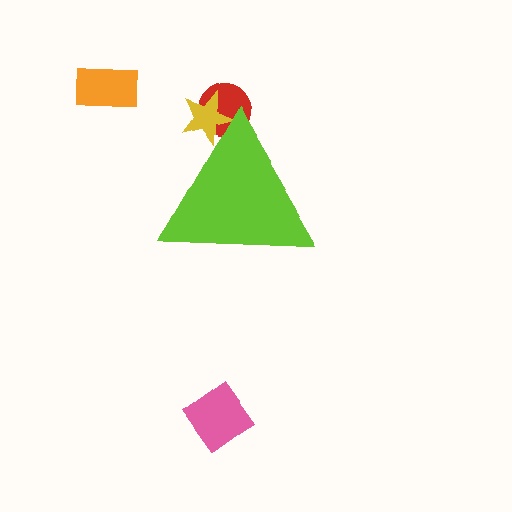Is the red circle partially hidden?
Yes, the red circle is partially hidden behind the lime triangle.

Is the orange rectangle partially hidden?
No, the orange rectangle is fully visible.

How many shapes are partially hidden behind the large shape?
2 shapes are partially hidden.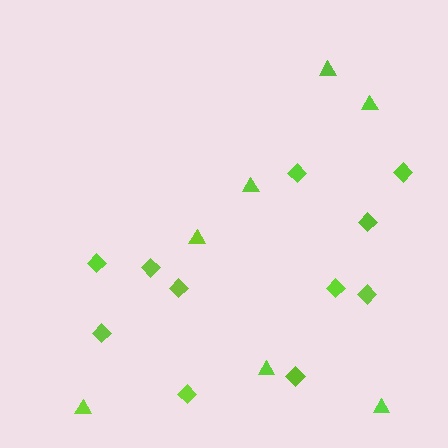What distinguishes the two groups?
There are 2 groups: one group of triangles (7) and one group of diamonds (11).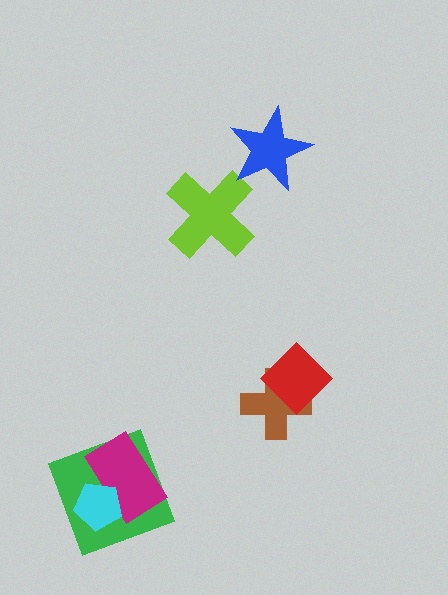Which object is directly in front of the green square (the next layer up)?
The magenta rectangle is directly in front of the green square.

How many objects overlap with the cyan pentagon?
2 objects overlap with the cyan pentagon.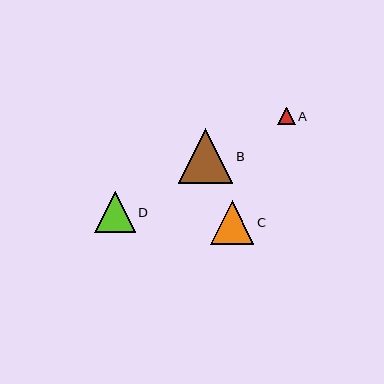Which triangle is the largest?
Triangle B is the largest with a size of approximately 54 pixels.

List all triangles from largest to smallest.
From largest to smallest: B, C, D, A.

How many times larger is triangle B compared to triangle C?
Triangle B is approximately 1.2 times the size of triangle C.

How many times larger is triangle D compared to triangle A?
Triangle D is approximately 2.4 times the size of triangle A.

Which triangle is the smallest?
Triangle A is the smallest with a size of approximately 17 pixels.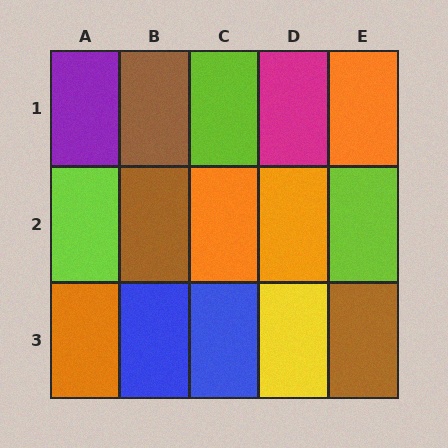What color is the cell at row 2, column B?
Brown.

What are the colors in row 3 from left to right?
Orange, blue, blue, yellow, brown.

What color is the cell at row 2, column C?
Orange.